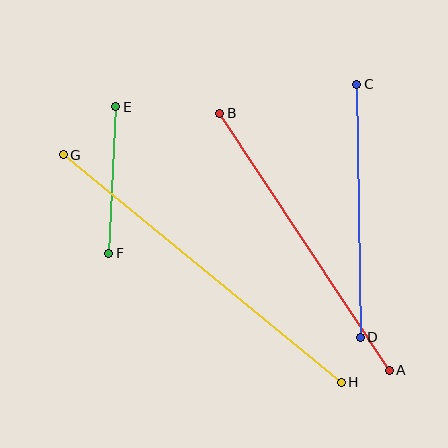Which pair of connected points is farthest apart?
Points G and H are farthest apart.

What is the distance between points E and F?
The distance is approximately 147 pixels.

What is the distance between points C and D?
The distance is approximately 253 pixels.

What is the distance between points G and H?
The distance is approximately 359 pixels.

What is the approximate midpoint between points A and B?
The midpoint is at approximately (305, 242) pixels.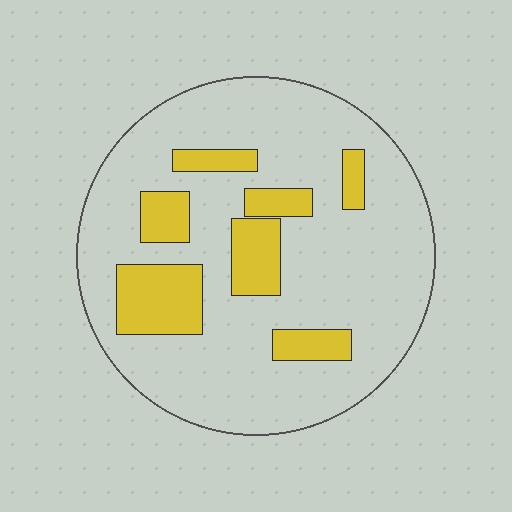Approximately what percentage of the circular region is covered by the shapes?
Approximately 20%.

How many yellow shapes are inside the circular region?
7.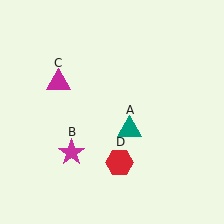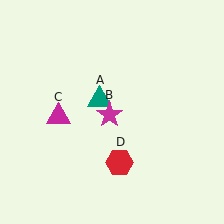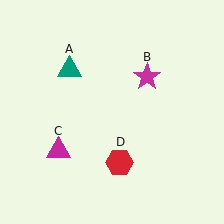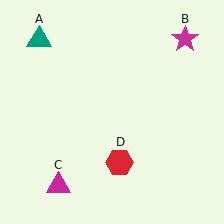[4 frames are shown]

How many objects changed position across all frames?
3 objects changed position: teal triangle (object A), magenta star (object B), magenta triangle (object C).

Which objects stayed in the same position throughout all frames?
Red hexagon (object D) remained stationary.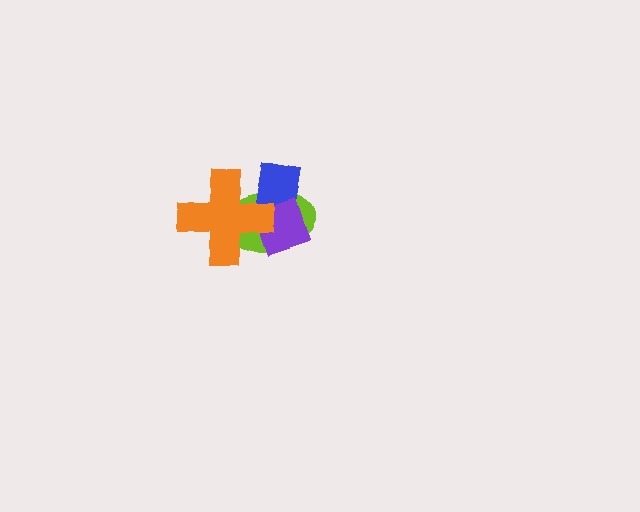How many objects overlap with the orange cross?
3 objects overlap with the orange cross.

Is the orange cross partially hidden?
No, no other shape covers it.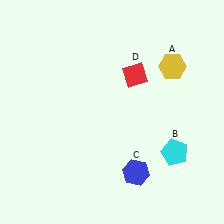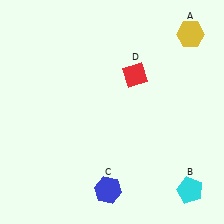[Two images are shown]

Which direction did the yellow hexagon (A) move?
The yellow hexagon (A) moved up.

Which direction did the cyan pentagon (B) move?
The cyan pentagon (B) moved down.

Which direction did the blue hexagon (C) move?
The blue hexagon (C) moved left.